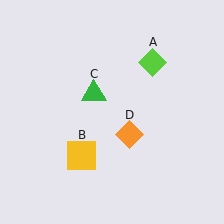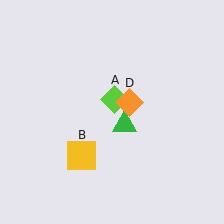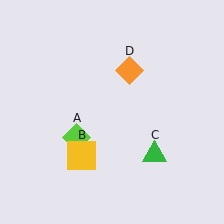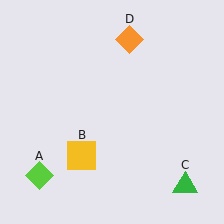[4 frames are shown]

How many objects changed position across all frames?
3 objects changed position: lime diamond (object A), green triangle (object C), orange diamond (object D).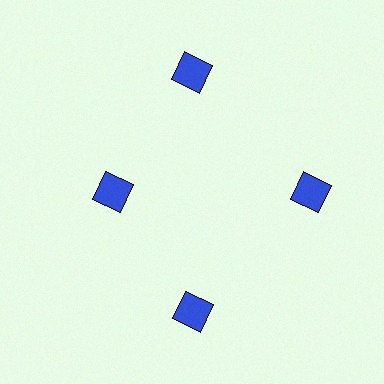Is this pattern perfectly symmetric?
No. The 4 blue squares are arranged in a ring, but one element near the 9 o'clock position is pulled inward toward the center, breaking the 4-fold rotational symmetry.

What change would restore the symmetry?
The symmetry would be restored by moving it outward, back onto the ring so that all 4 squares sit at equal angles and equal distance from the center.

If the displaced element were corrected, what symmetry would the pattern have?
It would have 4-fold rotational symmetry — the pattern would map onto itself every 90 degrees.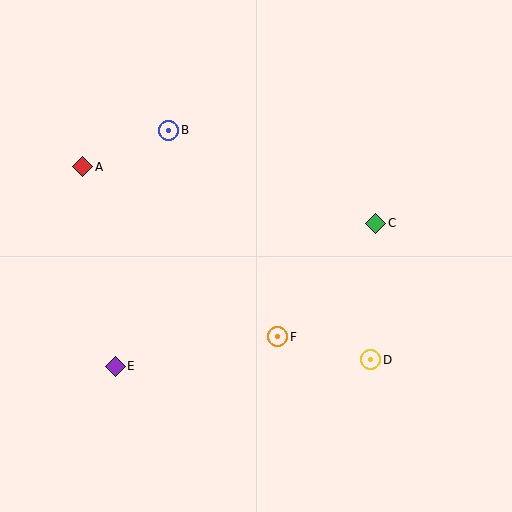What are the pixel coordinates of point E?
Point E is at (115, 366).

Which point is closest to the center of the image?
Point F at (278, 337) is closest to the center.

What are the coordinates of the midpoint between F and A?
The midpoint between F and A is at (180, 252).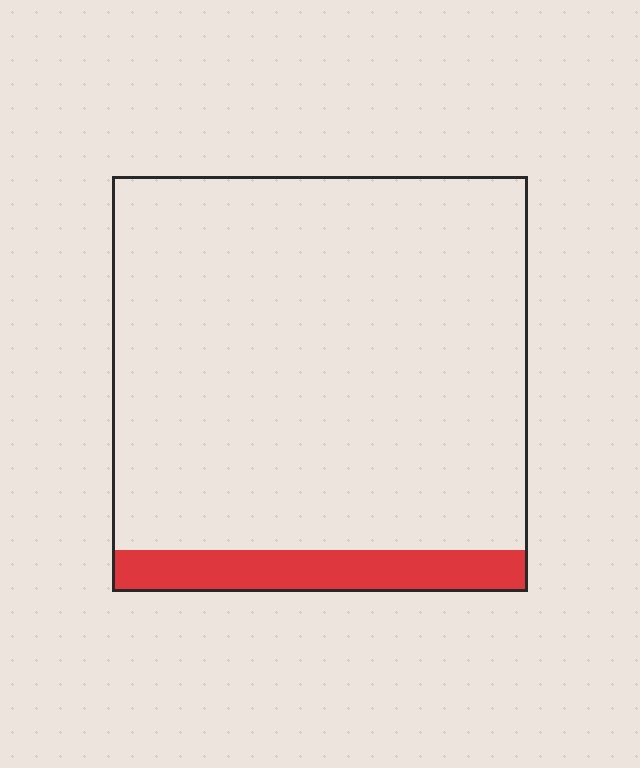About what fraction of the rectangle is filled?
About one tenth (1/10).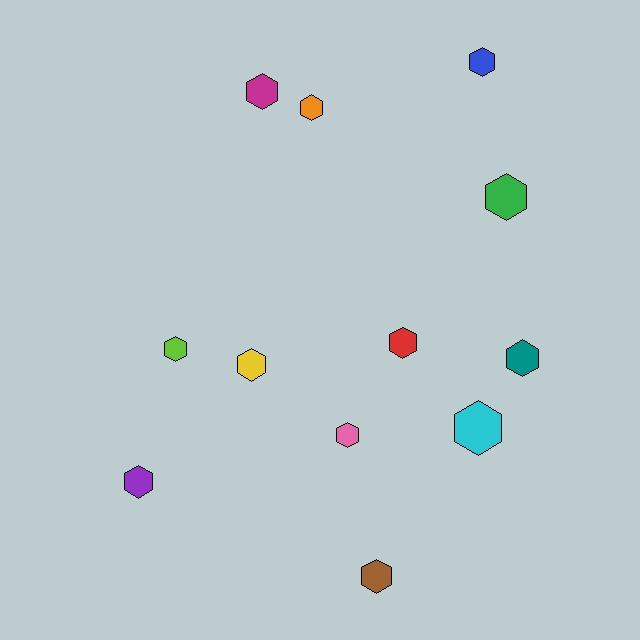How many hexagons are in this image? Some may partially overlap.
There are 12 hexagons.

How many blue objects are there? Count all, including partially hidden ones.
There is 1 blue object.